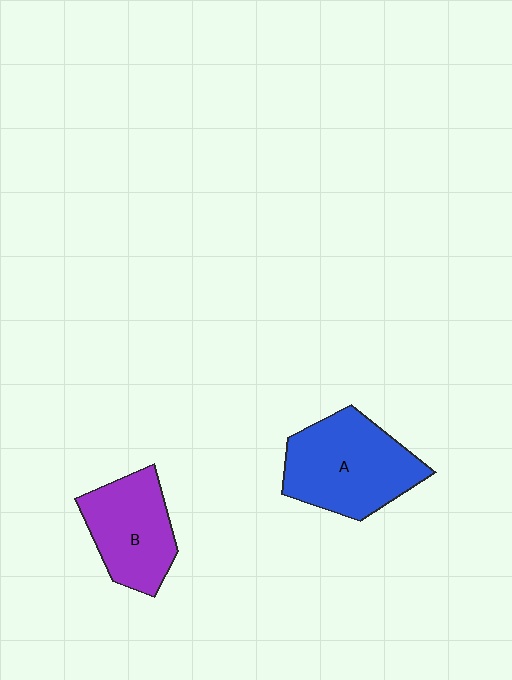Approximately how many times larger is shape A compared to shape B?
Approximately 1.3 times.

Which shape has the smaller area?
Shape B (purple).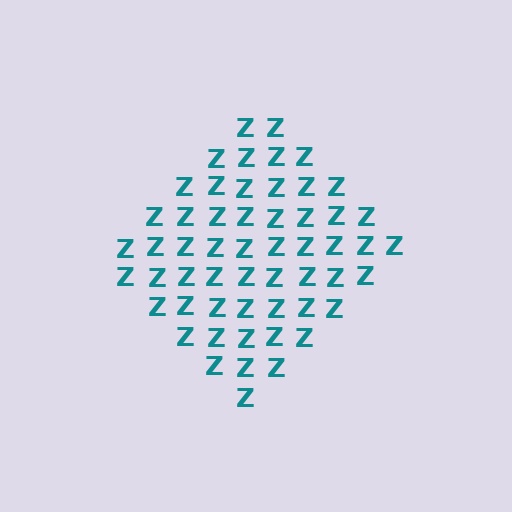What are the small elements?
The small elements are letter Z's.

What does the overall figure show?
The overall figure shows a diamond.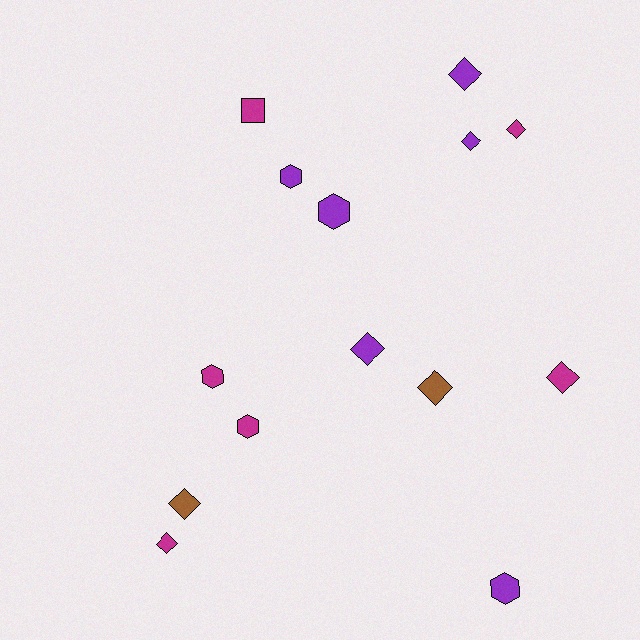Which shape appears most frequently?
Diamond, with 8 objects.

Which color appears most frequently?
Magenta, with 6 objects.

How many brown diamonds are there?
There are 2 brown diamonds.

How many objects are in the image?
There are 14 objects.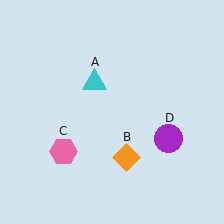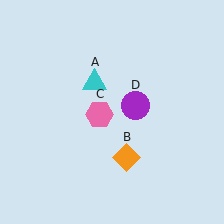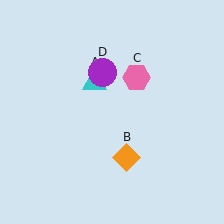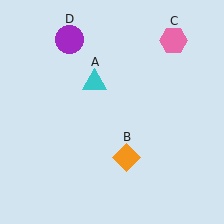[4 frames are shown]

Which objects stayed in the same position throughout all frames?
Cyan triangle (object A) and orange diamond (object B) remained stationary.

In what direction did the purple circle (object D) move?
The purple circle (object D) moved up and to the left.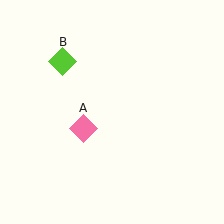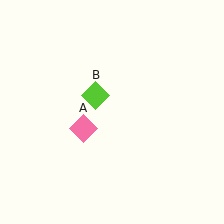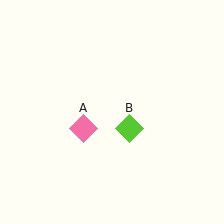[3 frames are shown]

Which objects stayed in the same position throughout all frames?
Pink diamond (object A) remained stationary.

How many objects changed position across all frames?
1 object changed position: lime diamond (object B).